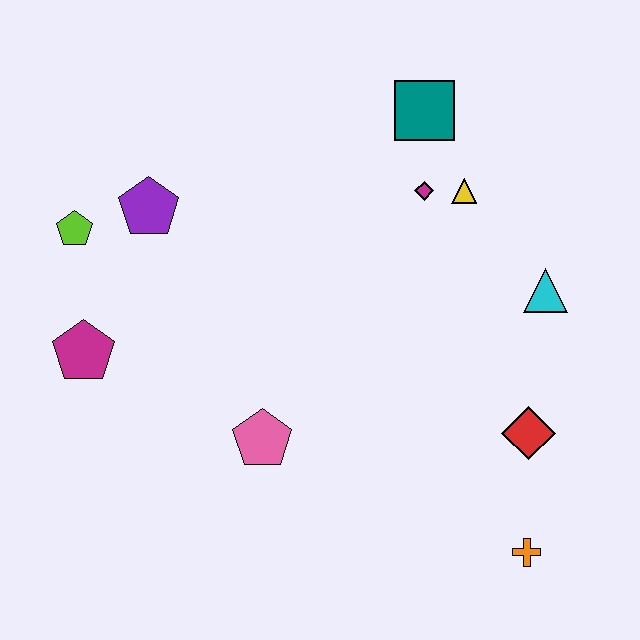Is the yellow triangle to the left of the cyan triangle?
Yes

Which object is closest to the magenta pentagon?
The lime pentagon is closest to the magenta pentagon.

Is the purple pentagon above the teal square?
No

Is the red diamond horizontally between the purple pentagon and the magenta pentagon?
No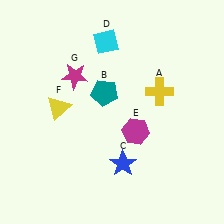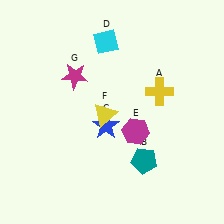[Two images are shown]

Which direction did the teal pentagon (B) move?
The teal pentagon (B) moved down.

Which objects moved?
The objects that moved are: the teal pentagon (B), the blue star (C), the yellow triangle (F).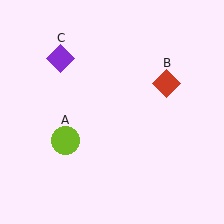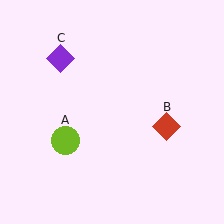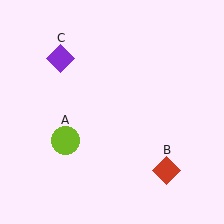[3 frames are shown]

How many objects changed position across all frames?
1 object changed position: red diamond (object B).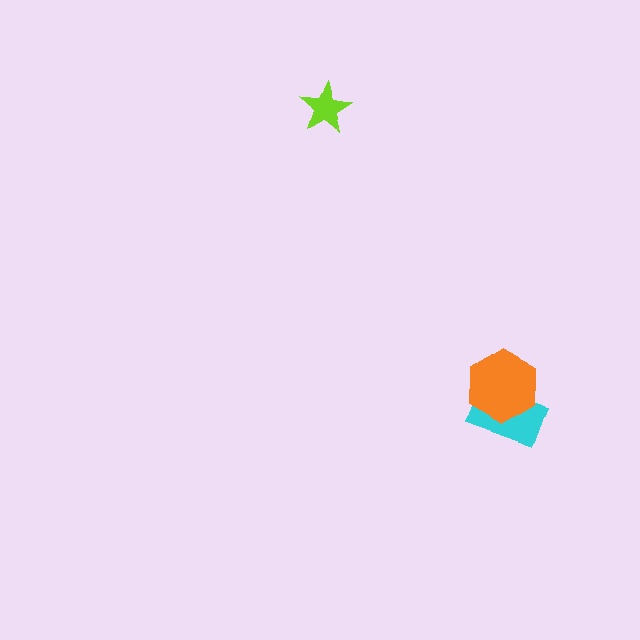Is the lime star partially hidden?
No, no other shape covers it.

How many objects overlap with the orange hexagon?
1 object overlaps with the orange hexagon.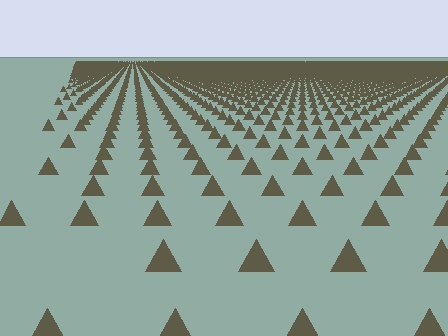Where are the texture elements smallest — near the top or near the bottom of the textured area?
Near the top.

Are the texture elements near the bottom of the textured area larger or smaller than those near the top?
Larger. Near the bottom, elements are closer to the viewer and appear at a bigger on-screen size.